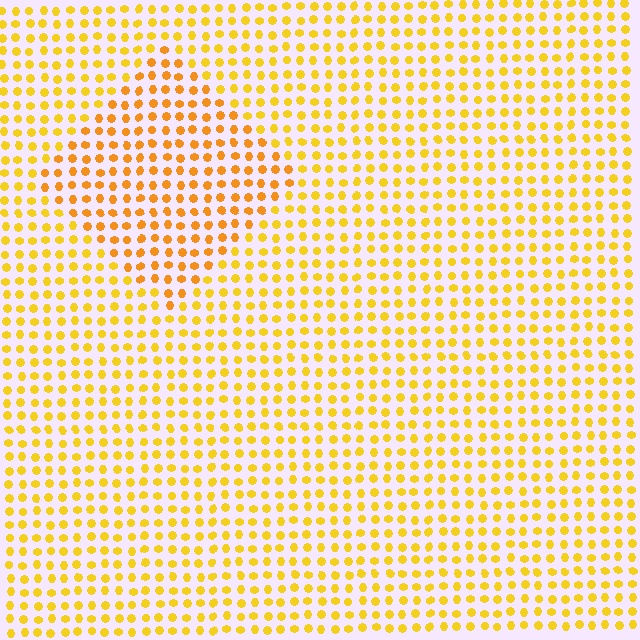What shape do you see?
I see a diamond.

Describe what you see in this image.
The image is filled with small yellow elements in a uniform arrangement. A diamond-shaped region is visible where the elements are tinted to a slightly different hue, forming a subtle color boundary.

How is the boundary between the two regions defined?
The boundary is defined purely by a slight shift in hue (about 18 degrees). Spacing, size, and orientation are identical on both sides.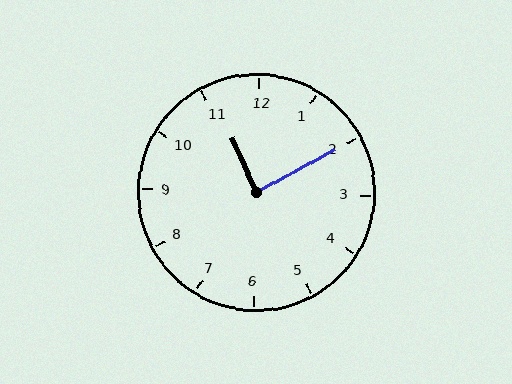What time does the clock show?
11:10.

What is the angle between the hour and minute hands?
Approximately 85 degrees.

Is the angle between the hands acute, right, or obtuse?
It is right.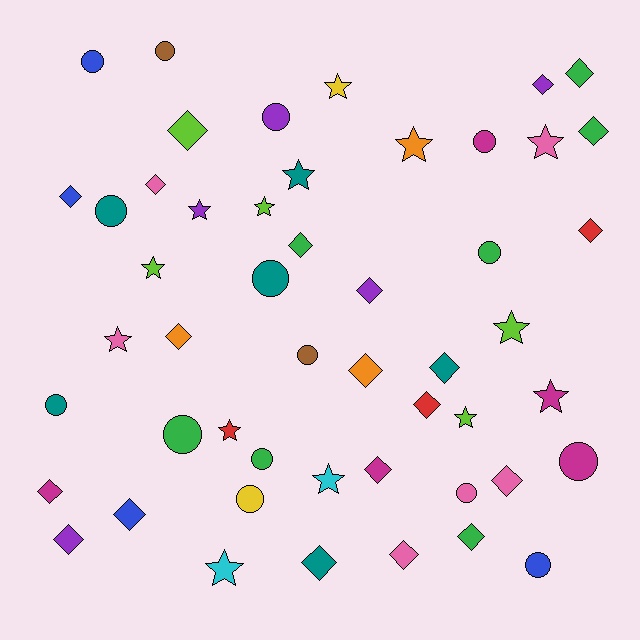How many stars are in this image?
There are 14 stars.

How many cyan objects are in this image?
There are 2 cyan objects.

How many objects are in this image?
There are 50 objects.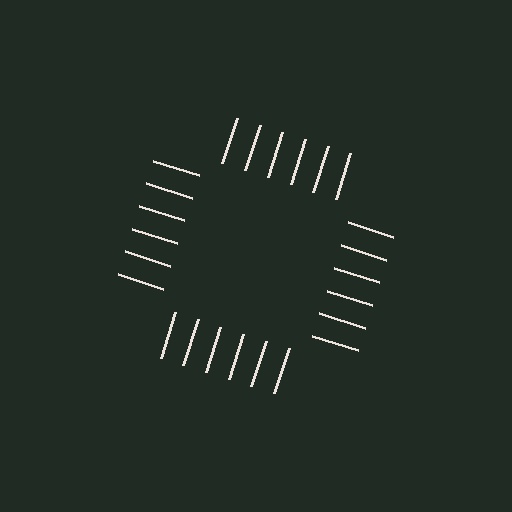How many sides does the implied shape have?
4 sides — the line-ends trace a square.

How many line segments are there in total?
24 — 6 along each of the 4 edges.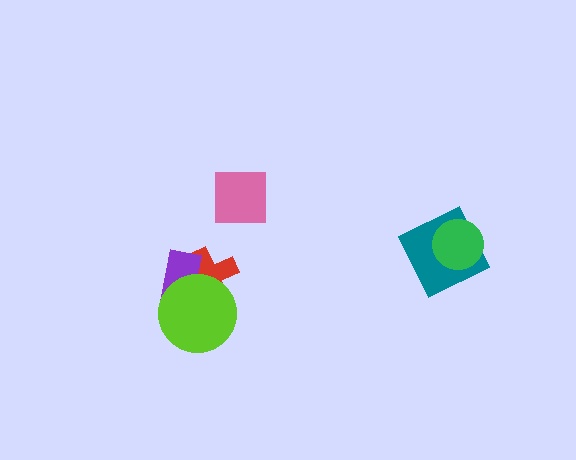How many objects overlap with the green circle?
1 object overlaps with the green circle.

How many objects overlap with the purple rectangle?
2 objects overlap with the purple rectangle.